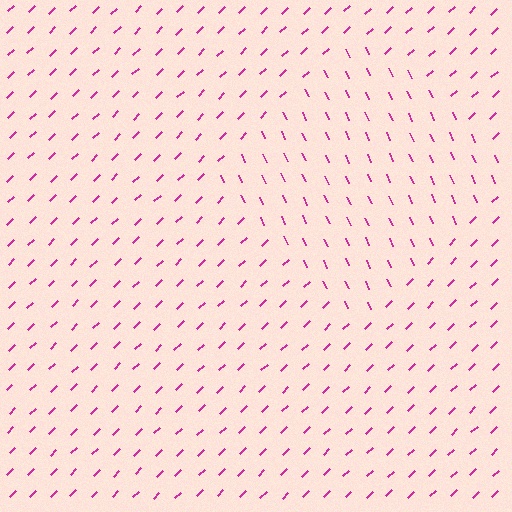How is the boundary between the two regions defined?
The boundary is defined purely by a change in line orientation (approximately 70 degrees difference). All lines are the same color and thickness.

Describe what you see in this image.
The image is filled with small magenta line segments. A diamond region in the image has lines oriented differently from the surrounding lines, creating a visible texture boundary.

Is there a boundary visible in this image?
Yes, there is a texture boundary formed by a change in line orientation.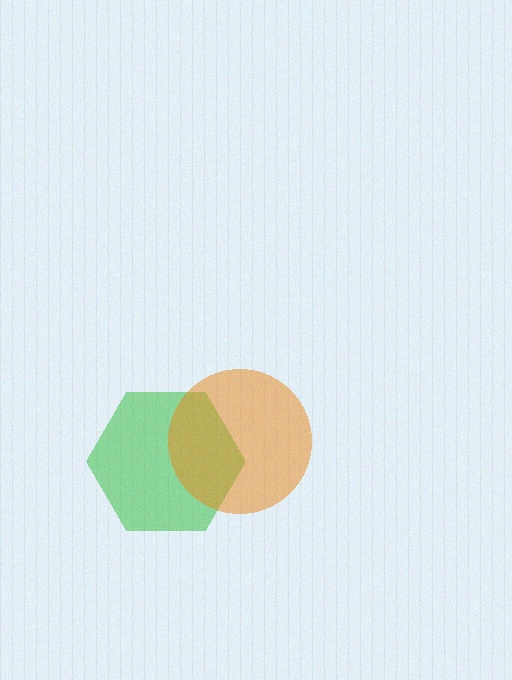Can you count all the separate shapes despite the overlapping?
Yes, there are 2 separate shapes.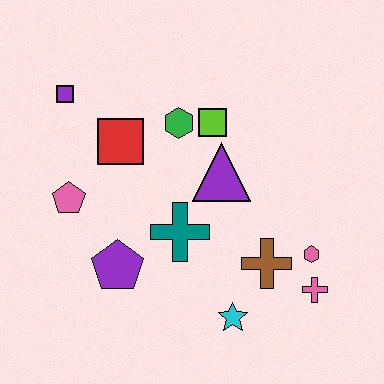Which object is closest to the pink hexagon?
The pink cross is closest to the pink hexagon.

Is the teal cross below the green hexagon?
Yes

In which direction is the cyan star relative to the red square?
The cyan star is below the red square.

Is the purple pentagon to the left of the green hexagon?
Yes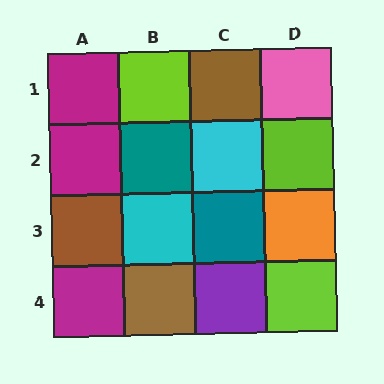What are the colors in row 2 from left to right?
Magenta, teal, cyan, lime.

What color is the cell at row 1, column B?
Lime.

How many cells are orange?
1 cell is orange.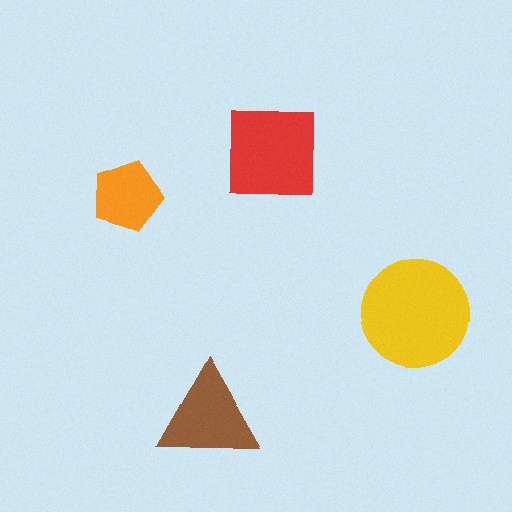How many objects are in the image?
There are 4 objects in the image.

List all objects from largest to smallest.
The yellow circle, the red square, the brown triangle, the orange pentagon.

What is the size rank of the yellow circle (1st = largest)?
1st.